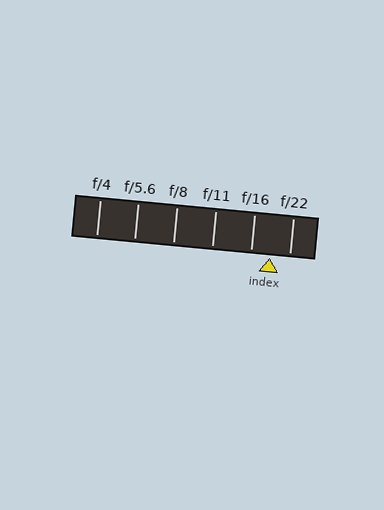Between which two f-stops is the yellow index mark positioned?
The index mark is between f/16 and f/22.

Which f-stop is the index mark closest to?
The index mark is closest to f/16.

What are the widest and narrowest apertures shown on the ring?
The widest aperture shown is f/4 and the narrowest is f/22.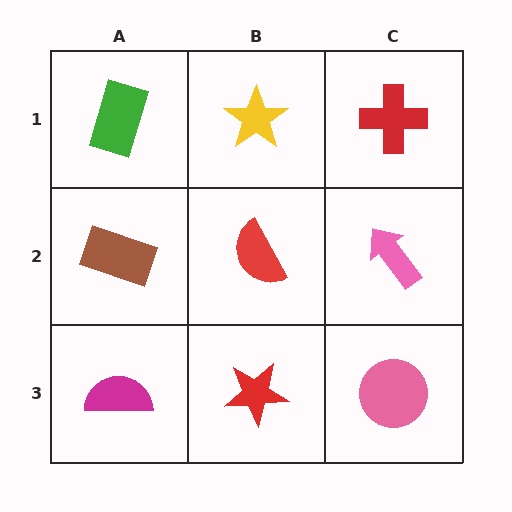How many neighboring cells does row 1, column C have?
2.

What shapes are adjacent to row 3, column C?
A pink arrow (row 2, column C), a red star (row 3, column B).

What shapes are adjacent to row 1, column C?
A pink arrow (row 2, column C), a yellow star (row 1, column B).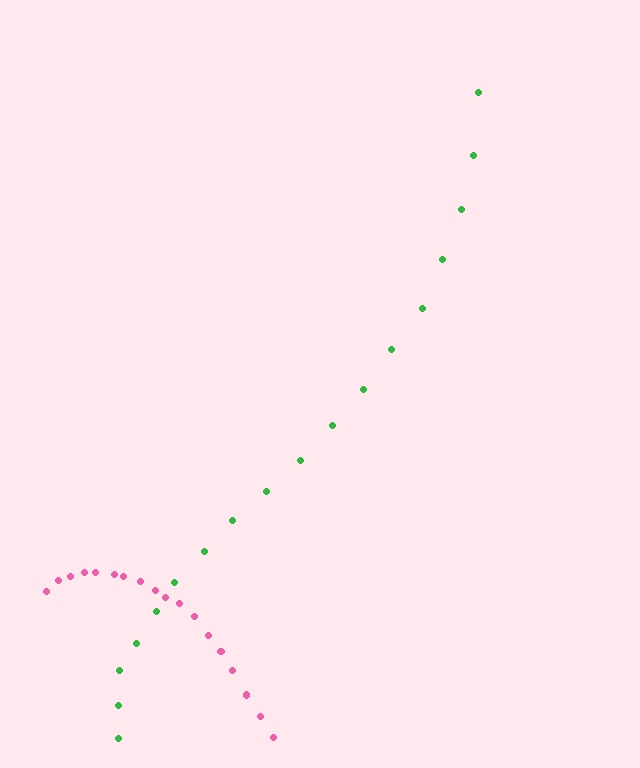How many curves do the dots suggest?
There are 2 distinct paths.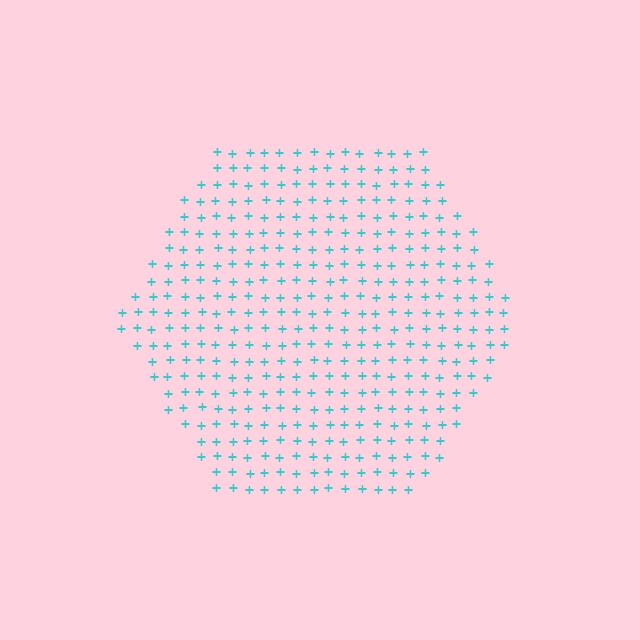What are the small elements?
The small elements are plus signs.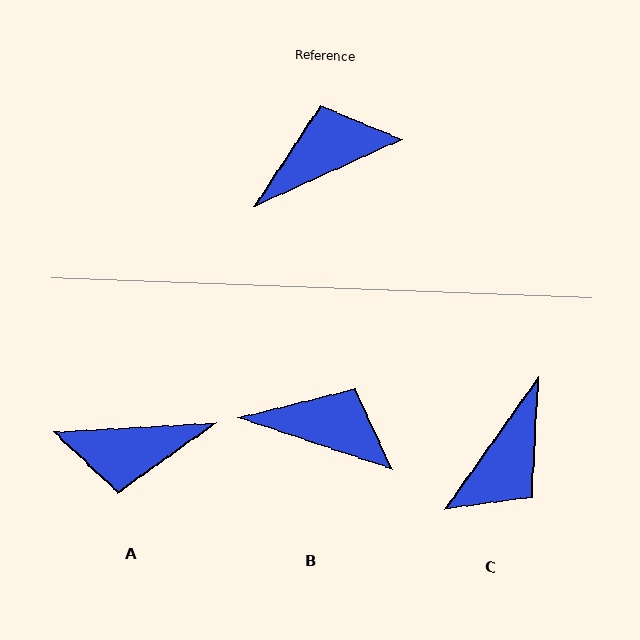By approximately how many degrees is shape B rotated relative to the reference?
Approximately 43 degrees clockwise.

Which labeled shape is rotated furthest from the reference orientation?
A, about 159 degrees away.